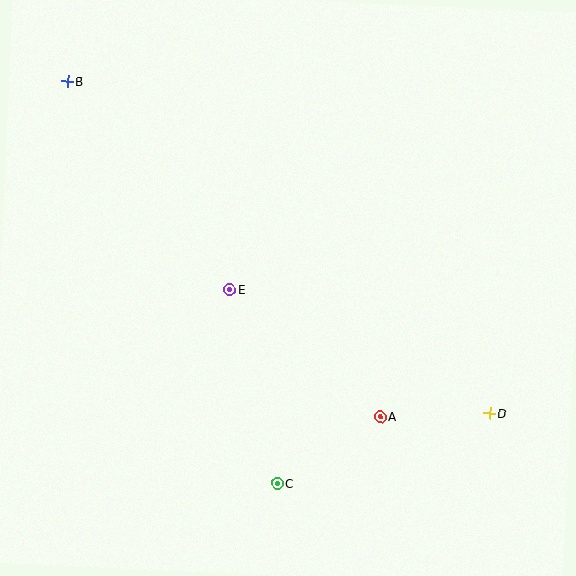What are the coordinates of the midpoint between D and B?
The midpoint between D and B is at (278, 247).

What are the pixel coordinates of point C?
Point C is at (277, 484).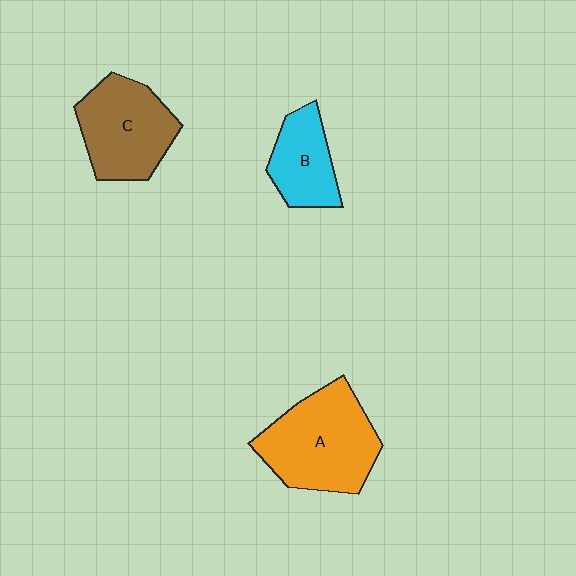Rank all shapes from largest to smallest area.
From largest to smallest: A (orange), C (brown), B (cyan).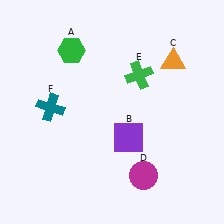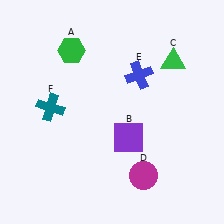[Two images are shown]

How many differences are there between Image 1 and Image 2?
There are 2 differences between the two images.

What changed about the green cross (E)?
In Image 1, E is green. In Image 2, it changed to blue.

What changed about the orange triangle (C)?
In Image 1, C is orange. In Image 2, it changed to green.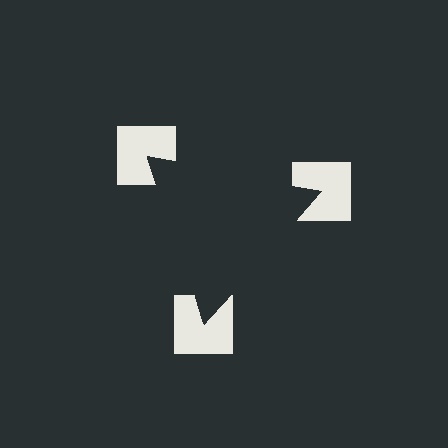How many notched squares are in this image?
There are 3 — one at each vertex of the illusory triangle.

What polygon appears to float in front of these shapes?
An illusory triangle — its edges are inferred from the aligned wedge cuts in the notched squares, not physically drawn.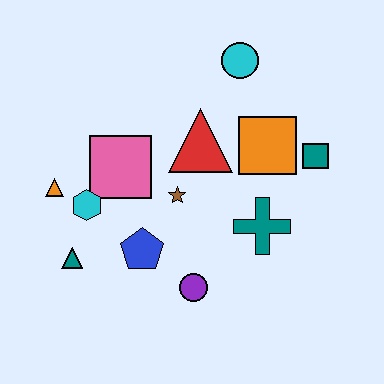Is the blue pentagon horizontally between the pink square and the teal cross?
Yes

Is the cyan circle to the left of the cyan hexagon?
No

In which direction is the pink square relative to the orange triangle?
The pink square is to the right of the orange triangle.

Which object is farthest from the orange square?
The teal triangle is farthest from the orange square.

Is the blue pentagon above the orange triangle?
No